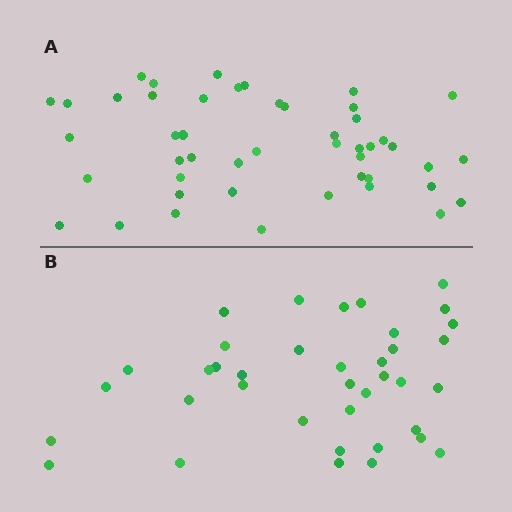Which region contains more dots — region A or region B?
Region A (the top region) has more dots.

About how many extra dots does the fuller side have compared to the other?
Region A has roughly 8 or so more dots than region B.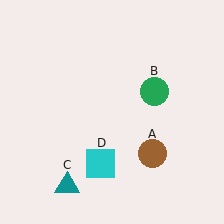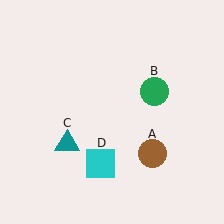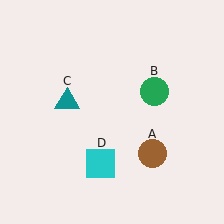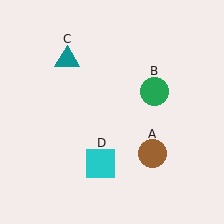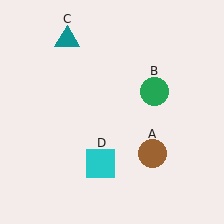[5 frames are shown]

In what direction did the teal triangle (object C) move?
The teal triangle (object C) moved up.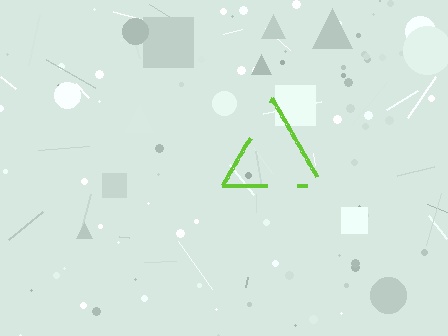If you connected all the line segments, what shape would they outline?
They would outline a triangle.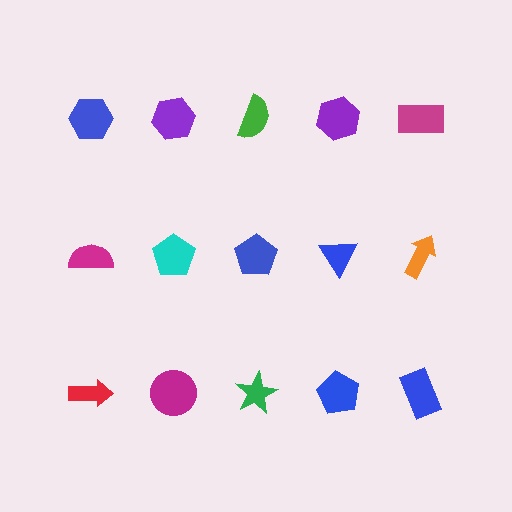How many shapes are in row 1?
5 shapes.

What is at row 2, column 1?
A magenta semicircle.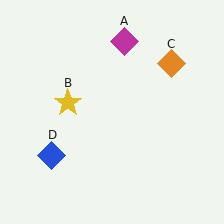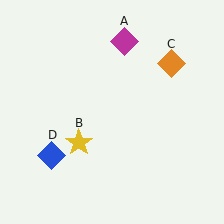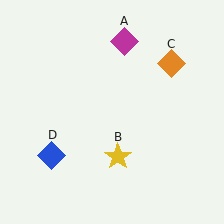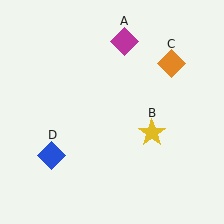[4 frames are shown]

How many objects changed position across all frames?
1 object changed position: yellow star (object B).